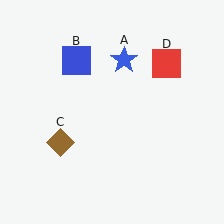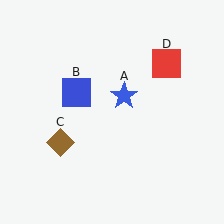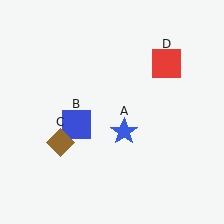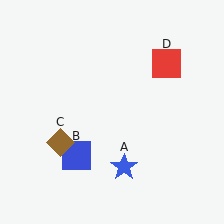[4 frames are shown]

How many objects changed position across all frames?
2 objects changed position: blue star (object A), blue square (object B).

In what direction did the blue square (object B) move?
The blue square (object B) moved down.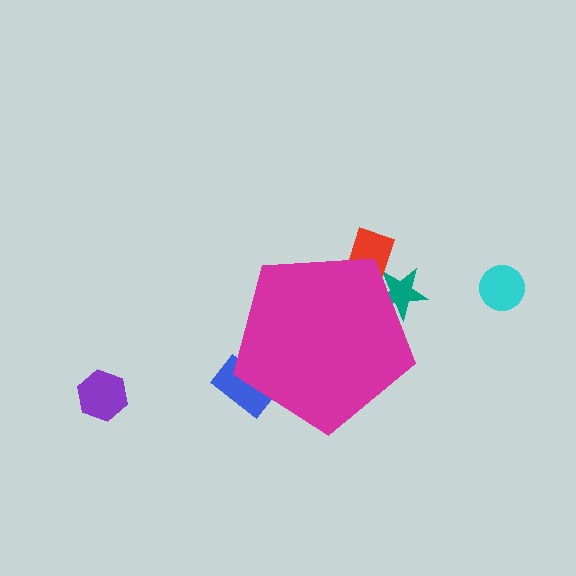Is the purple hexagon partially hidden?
No, the purple hexagon is fully visible.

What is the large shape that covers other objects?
A magenta pentagon.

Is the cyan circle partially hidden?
No, the cyan circle is fully visible.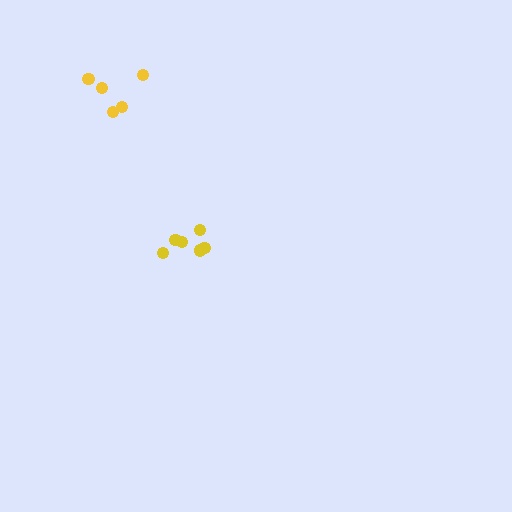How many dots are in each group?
Group 1: 5 dots, Group 2: 6 dots (11 total).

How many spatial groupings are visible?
There are 2 spatial groupings.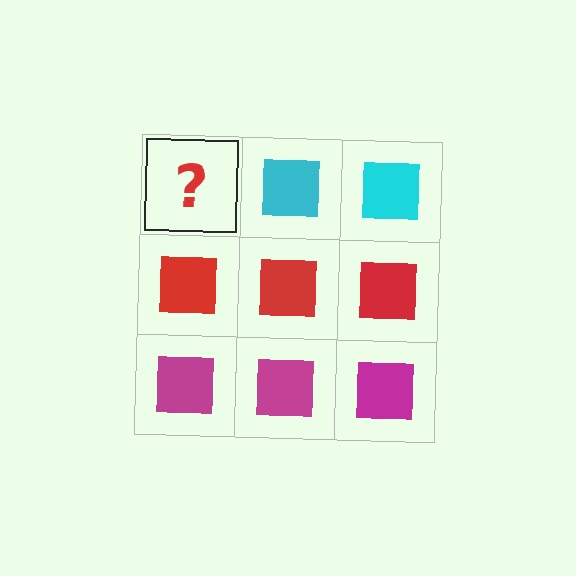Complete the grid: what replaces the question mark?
The question mark should be replaced with a cyan square.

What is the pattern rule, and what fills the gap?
The rule is that each row has a consistent color. The gap should be filled with a cyan square.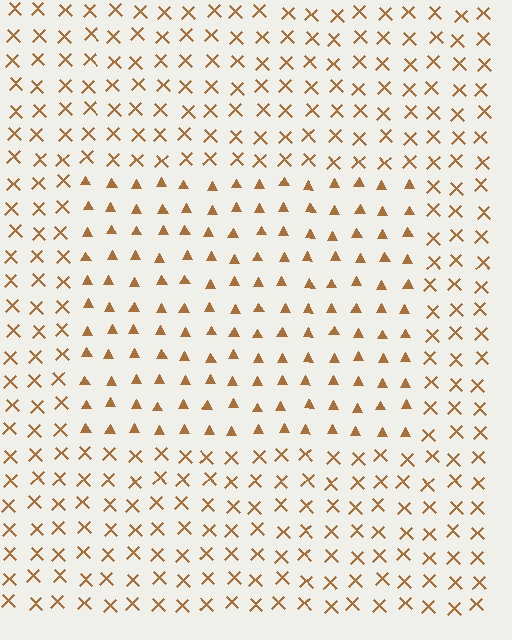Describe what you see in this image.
The image is filled with small brown elements arranged in a uniform grid. A rectangle-shaped region contains triangles, while the surrounding area contains X marks. The boundary is defined purely by the change in element shape.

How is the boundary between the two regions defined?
The boundary is defined by a change in element shape: triangles inside vs. X marks outside. All elements share the same color and spacing.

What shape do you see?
I see a rectangle.